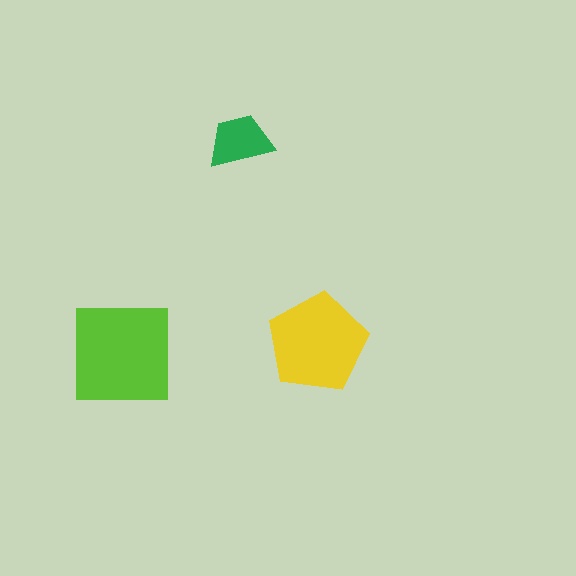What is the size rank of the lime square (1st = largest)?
1st.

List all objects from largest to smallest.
The lime square, the yellow pentagon, the green trapezoid.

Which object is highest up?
The green trapezoid is topmost.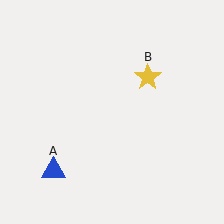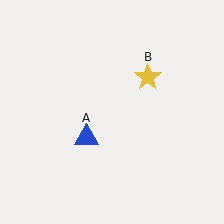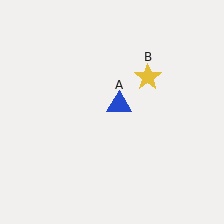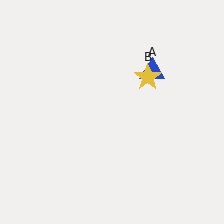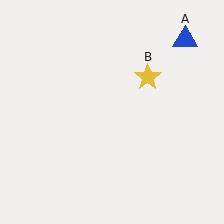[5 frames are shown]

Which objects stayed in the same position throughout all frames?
Yellow star (object B) remained stationary.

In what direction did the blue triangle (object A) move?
The blue triangle (object A) moved up and to the right.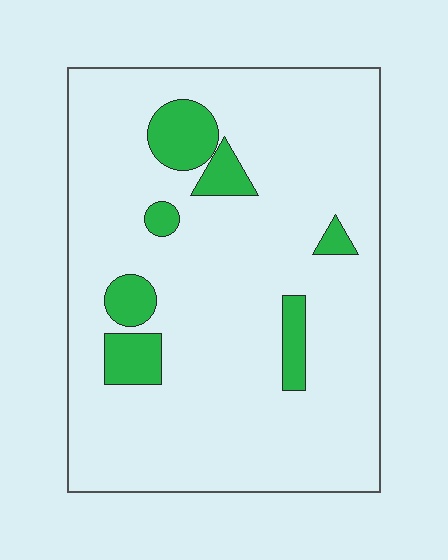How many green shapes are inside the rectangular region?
7.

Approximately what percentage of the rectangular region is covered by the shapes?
Approximately 10%.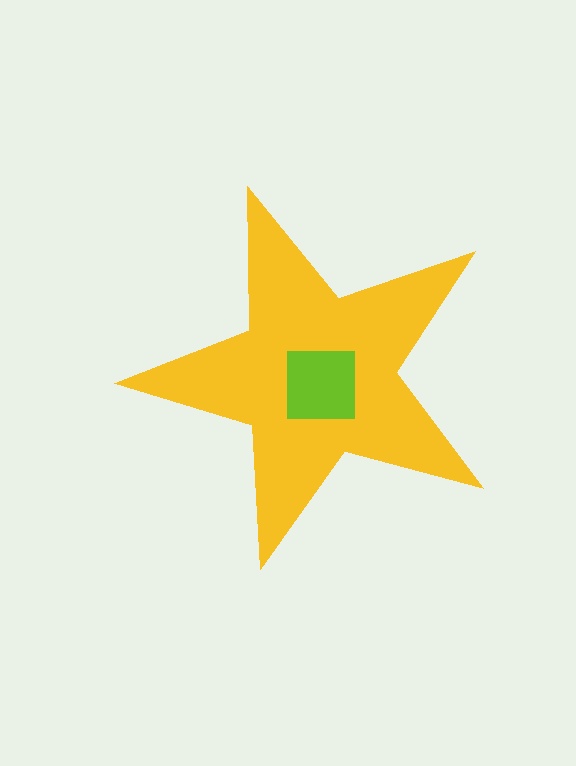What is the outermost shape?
The yellow star.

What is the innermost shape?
The lime square.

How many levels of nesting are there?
2.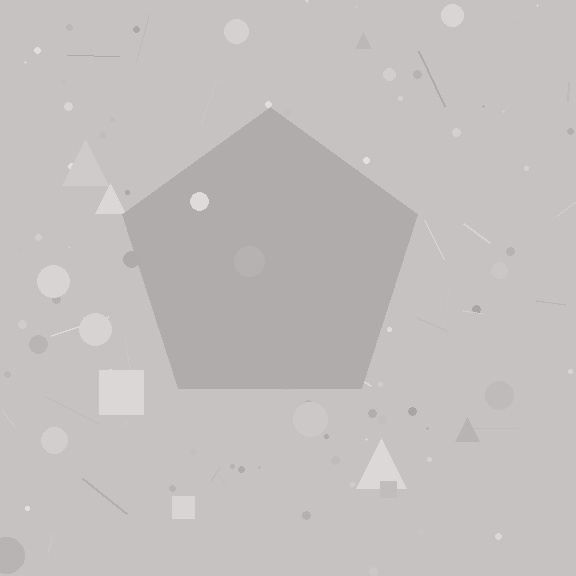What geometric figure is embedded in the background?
A pentagon is embedded in the background.